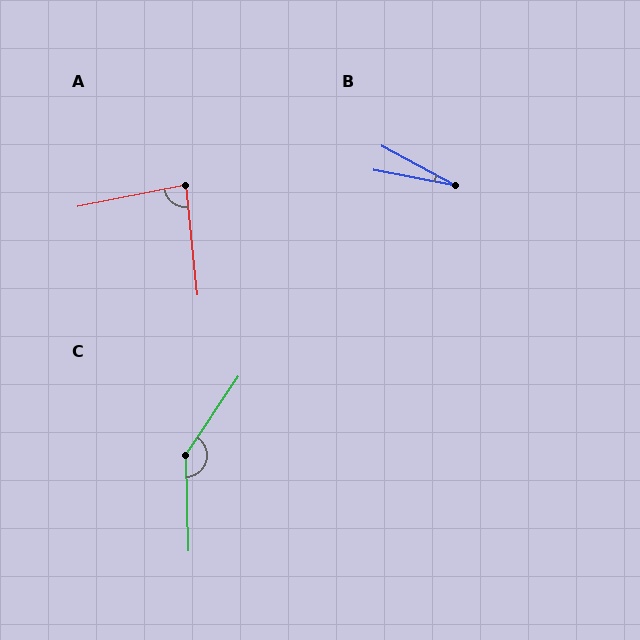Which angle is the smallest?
B, at approximately 18 degrees.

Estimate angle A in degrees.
Approximately 85 degrees.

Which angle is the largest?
C, at approximately 145 degrees.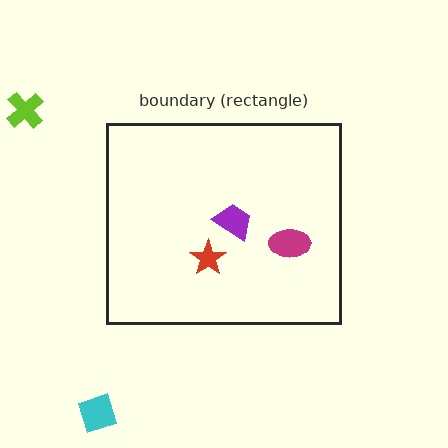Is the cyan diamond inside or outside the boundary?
Outside.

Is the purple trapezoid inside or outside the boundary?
Inside.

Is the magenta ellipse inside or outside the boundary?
Inside.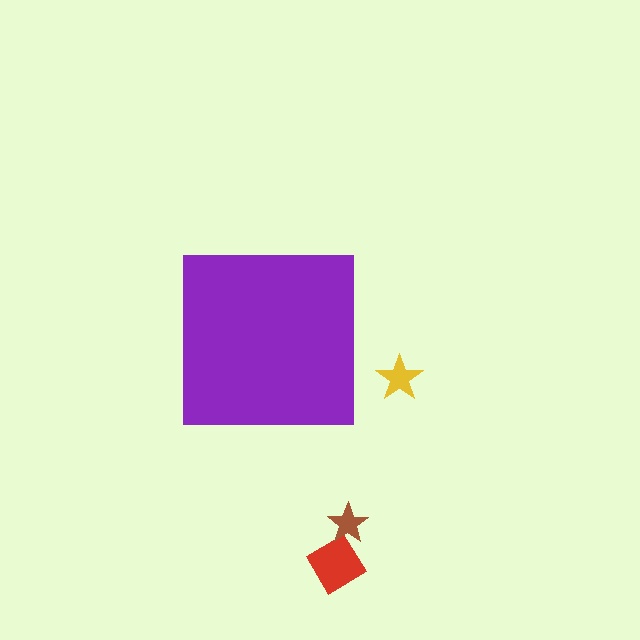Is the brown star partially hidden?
No, the brown star is fully visible.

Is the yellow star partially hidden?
No, the yellow star is fully visible.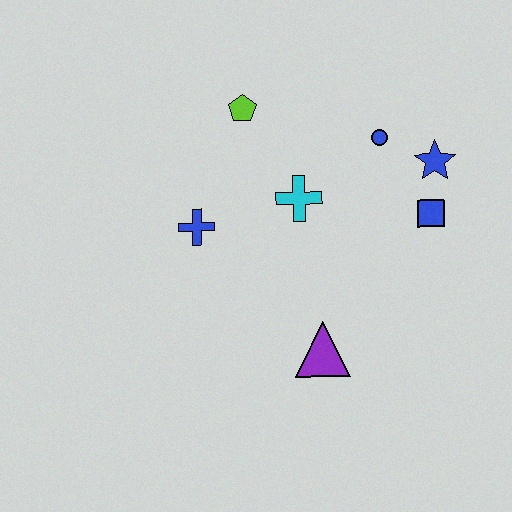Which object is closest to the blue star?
The blue square is closest to the blue star.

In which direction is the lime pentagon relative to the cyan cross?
The lime pentagon is above the cyan cross.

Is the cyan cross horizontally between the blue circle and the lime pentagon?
Yes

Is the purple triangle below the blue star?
Yes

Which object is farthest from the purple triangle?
The lime pentagon is farthest from the purple triangle.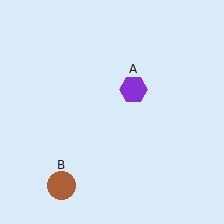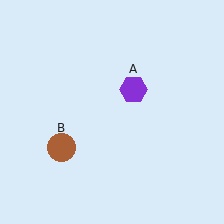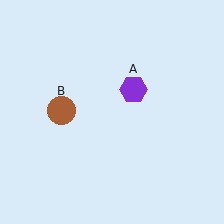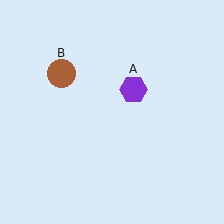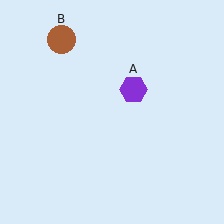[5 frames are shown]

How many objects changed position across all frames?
1 object changed position: brown circle (object B).